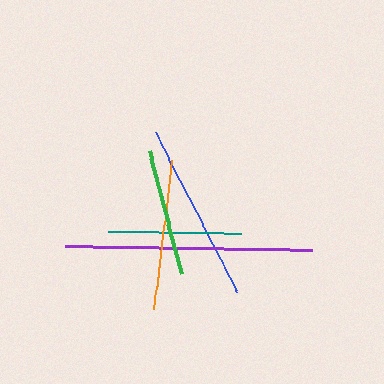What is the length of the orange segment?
The orange segment is approximately 151 pixels long.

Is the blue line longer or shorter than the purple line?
The purple line is longer than the blue line.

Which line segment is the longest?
The purple line is the longest at approximately 247 pixels.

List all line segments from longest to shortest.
From longest to shortest: purple, blue, orange, teal, green.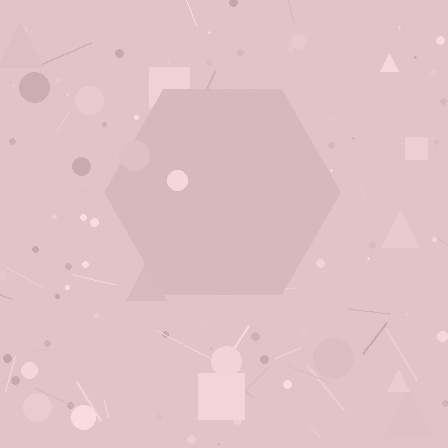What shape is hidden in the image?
A hexagon is hidden in the image.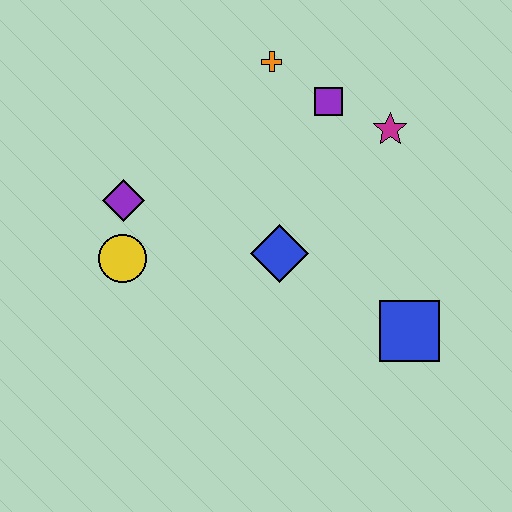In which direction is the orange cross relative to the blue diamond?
The orange cross is above the blue diamond.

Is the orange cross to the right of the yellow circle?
Yes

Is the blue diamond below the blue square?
No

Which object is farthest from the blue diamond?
The orange cross is farthest from the blue diamond.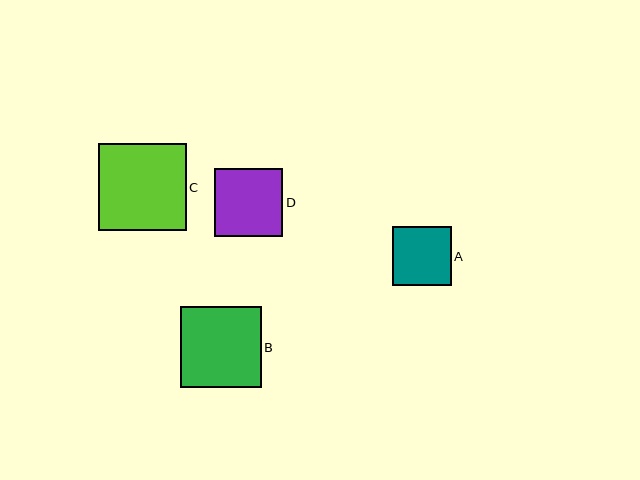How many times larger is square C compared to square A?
Square C is approximately 1.5 times the size of square A.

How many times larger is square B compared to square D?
Square B is approximately 1.2 times the size of square D.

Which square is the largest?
Square C is the largest with a size of approximately 88 pixels.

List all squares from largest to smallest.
From largest to smallest: C, B, D, A.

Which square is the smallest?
Square A is the smallest with a size of approximately 59 pixels.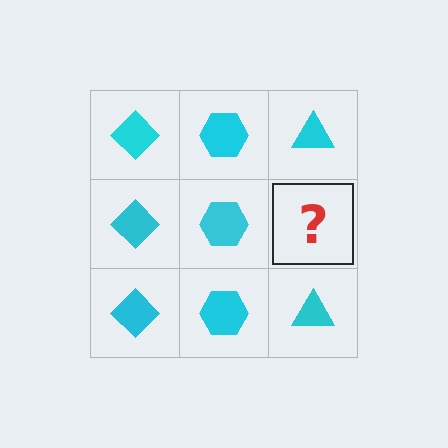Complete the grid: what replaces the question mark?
The question mark should be replaced with a cyan triangle.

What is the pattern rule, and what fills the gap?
The rule is that each column has a consistent shape. The gap should be filled with a cyan triangle.